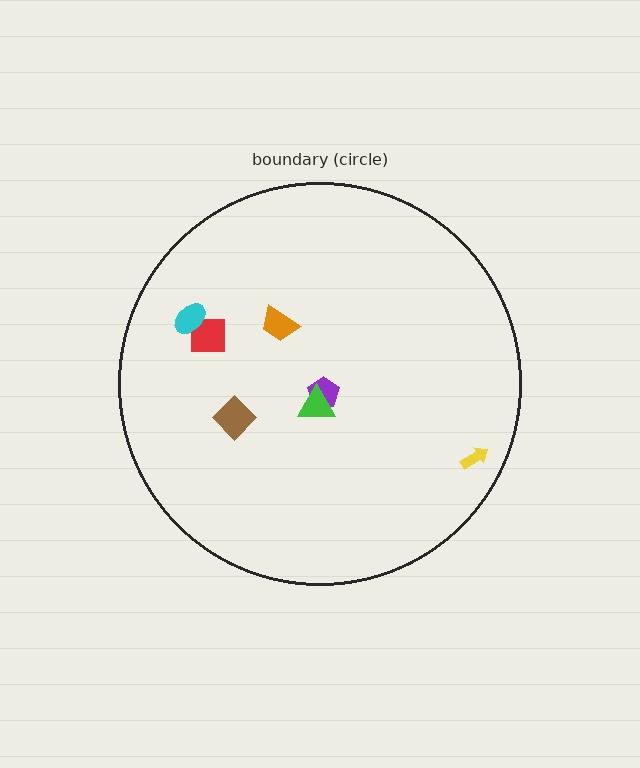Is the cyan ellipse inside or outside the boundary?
Inside.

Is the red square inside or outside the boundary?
Inside.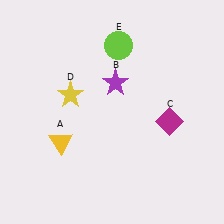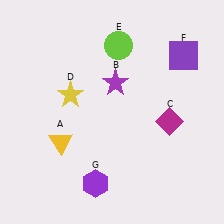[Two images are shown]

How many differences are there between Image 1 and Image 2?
There are 2 differences between the two images.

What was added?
A purple square (F), a purple hexagon (G) were added in Image 2.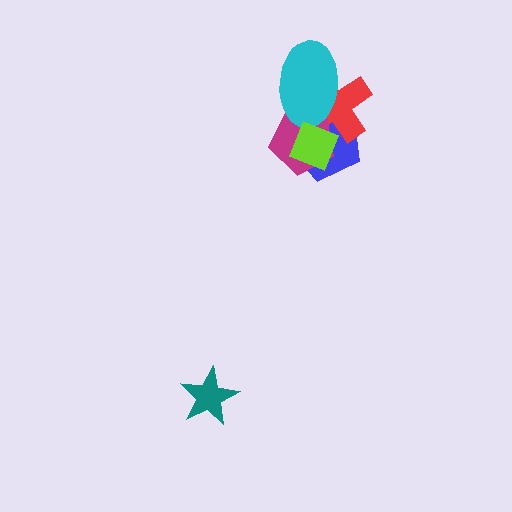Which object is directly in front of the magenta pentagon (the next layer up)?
The cyan ellipse is directly in front of the magenta pentagon.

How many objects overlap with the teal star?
0 objects overlap with the teal star.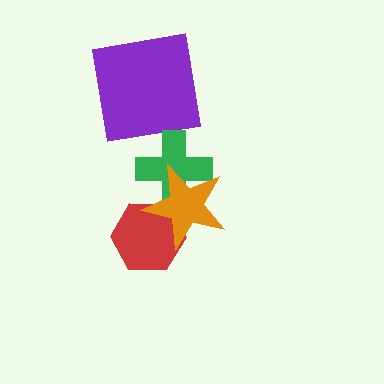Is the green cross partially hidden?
Yes, it is partially covered by another shape.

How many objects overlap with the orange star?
2 objects overlap with the orange star.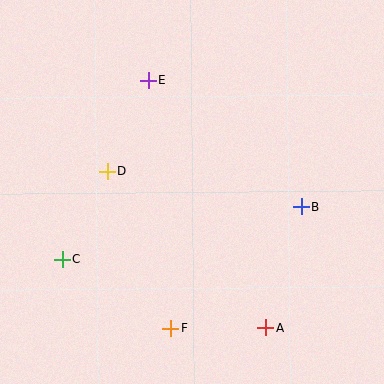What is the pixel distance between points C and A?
The distance between C and A is 216 pixels.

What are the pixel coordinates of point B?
Point B is at (301, 207).